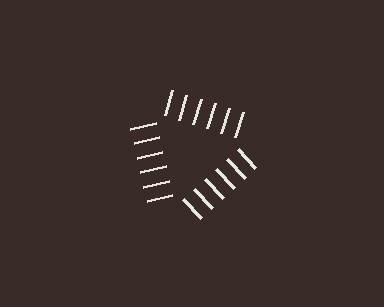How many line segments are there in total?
18 — 6 along each of the 3 edges.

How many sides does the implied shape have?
3 sides — the line-ends trace a triangle.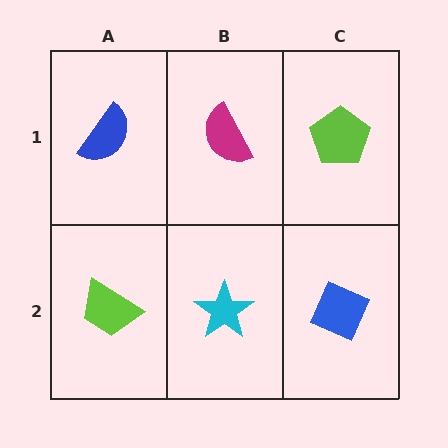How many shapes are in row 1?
3 shapes.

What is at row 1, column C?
A lime pentagon.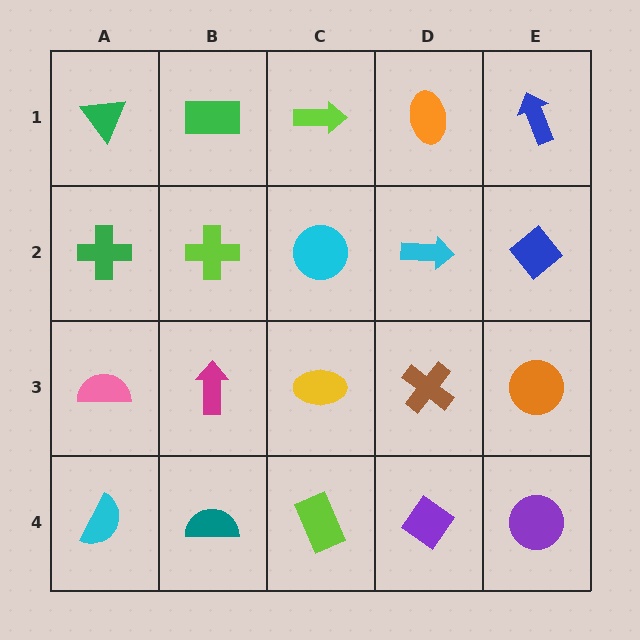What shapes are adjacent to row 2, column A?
A green triangle (row 1, column A), a pink semicircle (row 3, column A), a lime cross (row 2, column B).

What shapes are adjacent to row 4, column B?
A magenta arrow (row 3, column B), a cyan semicircle (row 4, column A), a lime rectangle (row 4, column C).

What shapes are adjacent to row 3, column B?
A lime cross (row 2, column B), a teal semicircle (row 4, column B), a pink semicircle (row 3, column A), a yellow ellipse (row 3, column C).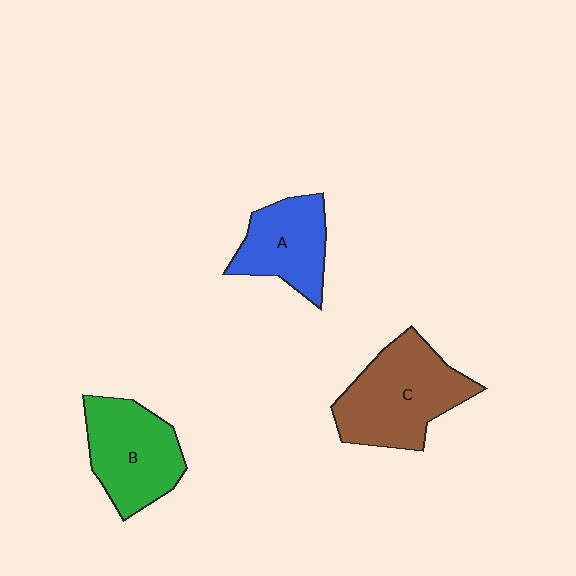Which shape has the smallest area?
Shape A (blue).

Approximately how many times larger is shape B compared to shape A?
Approximately 1.2 times.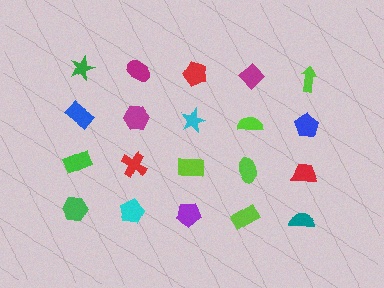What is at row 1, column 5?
A lime arrow.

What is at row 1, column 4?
A magenta diamond.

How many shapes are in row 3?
5 shapes.